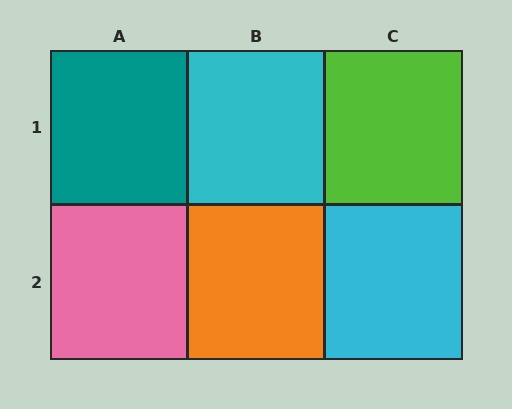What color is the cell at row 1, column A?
Teal.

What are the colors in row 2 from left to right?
Pink, orange, cyan.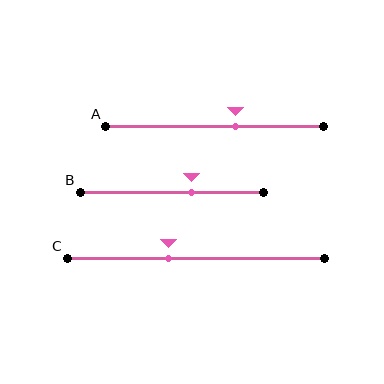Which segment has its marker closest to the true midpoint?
Segment A has its marker closest to the true midpoint.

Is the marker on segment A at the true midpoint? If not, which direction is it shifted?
No, the marker on segment A is shifted to the right by about 9% of the segment length.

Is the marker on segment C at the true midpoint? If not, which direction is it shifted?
No, the marker on segment C is shifted to the left by about 11% of the segment length.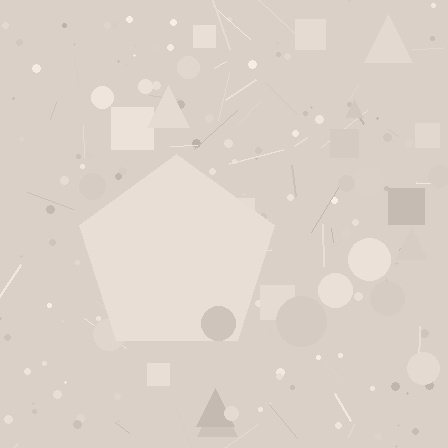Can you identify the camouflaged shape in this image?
The camouflaged shape is a pentagon.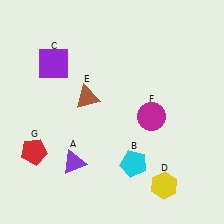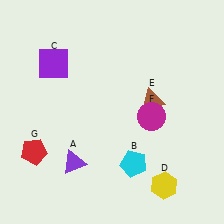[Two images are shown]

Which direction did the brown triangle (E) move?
The brown triangle (E) moved right.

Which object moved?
The brown triangle (E) moved right.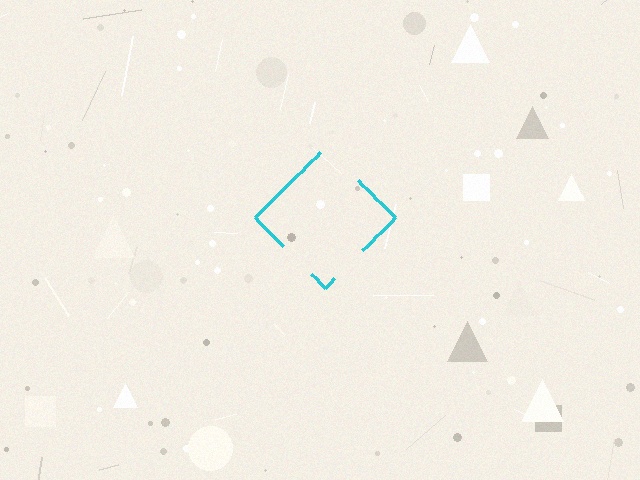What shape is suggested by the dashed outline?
The dashed outline suggests a diamond.